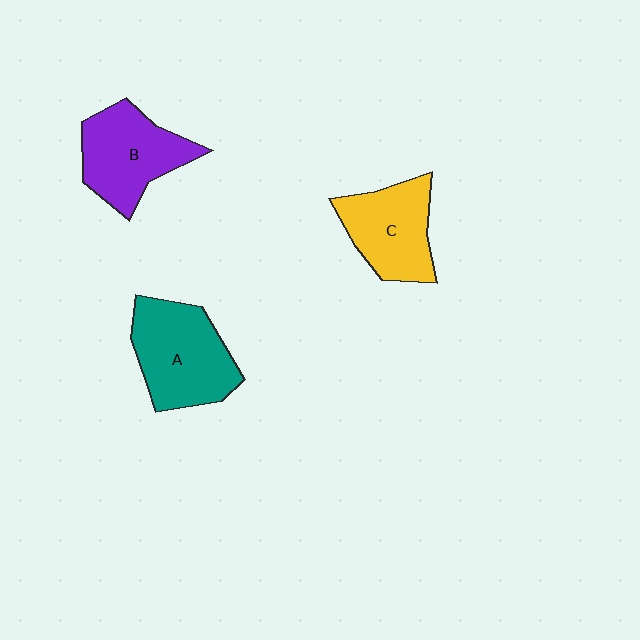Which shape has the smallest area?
Shape C (yellow).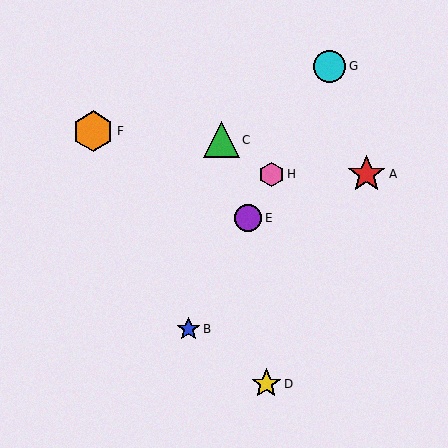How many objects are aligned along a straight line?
4 objects (B, E, G, H) are aligned along a straight line.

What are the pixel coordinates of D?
Object D is at (266, 384).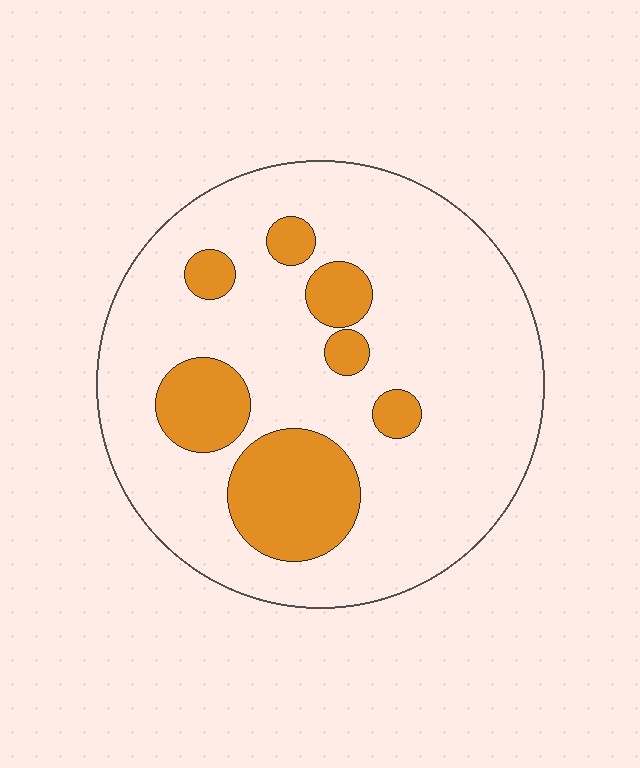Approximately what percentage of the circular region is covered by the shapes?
Approximately 20%.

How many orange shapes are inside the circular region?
7.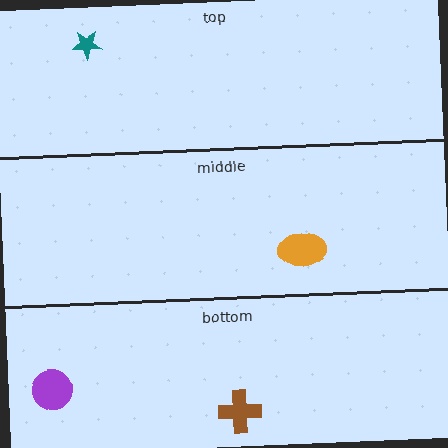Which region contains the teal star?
The top region.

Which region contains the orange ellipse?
The middle region.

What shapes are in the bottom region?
The purple circle, the brown cross.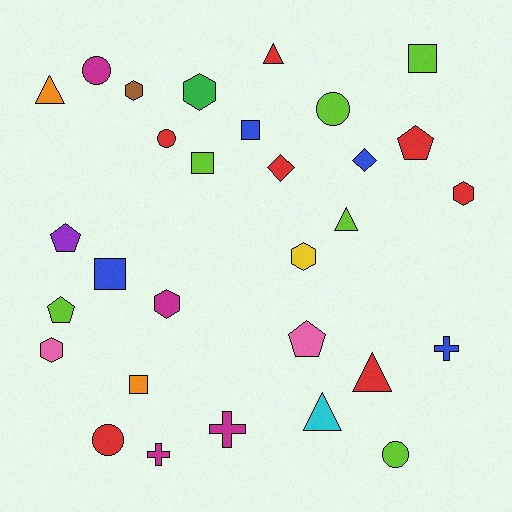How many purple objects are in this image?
There is 1 purple object.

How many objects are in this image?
There are 30 objects.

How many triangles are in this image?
There are 5 triangles.